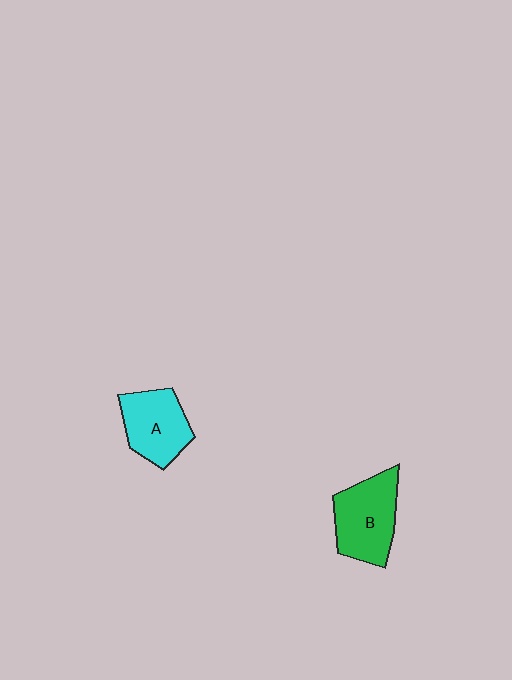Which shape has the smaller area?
Shape A (cyan).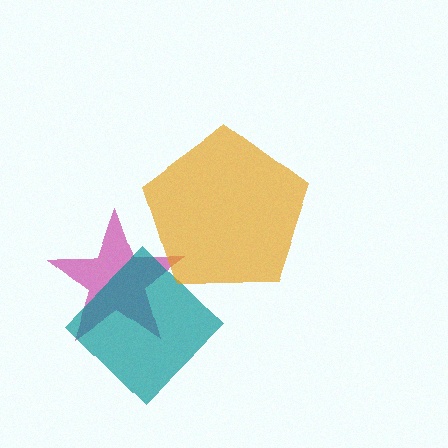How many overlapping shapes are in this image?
There are 3 overlapping shapes in the image.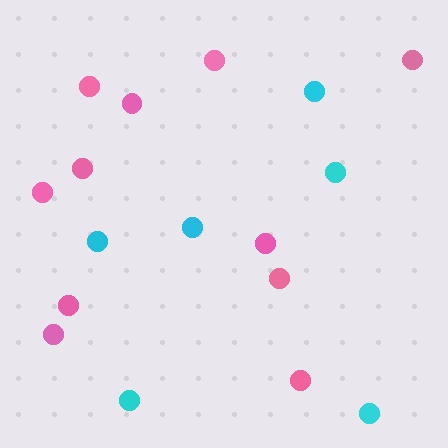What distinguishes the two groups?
There are 2 groups: one group of pink circles (11) and one group of cyan circles (6).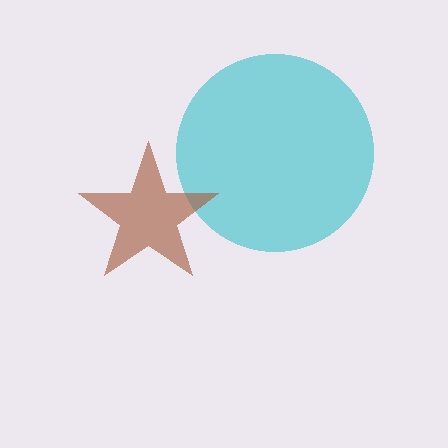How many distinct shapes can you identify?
There are 2 distinct shapes: a cyan circle, a brown star.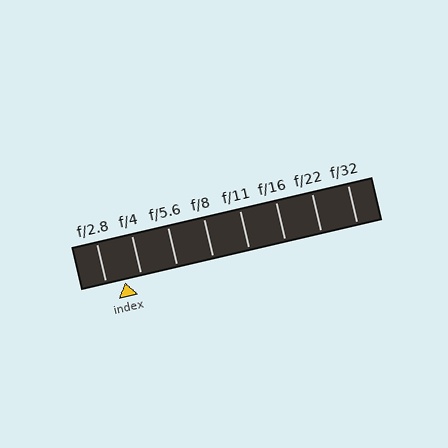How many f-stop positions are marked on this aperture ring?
There are 8 f-stop positions marked.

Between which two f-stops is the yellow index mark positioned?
The index mark is between f/2.8 and f/4.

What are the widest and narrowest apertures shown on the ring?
The widest aperture shown is f/2.8 and the narrowest is f/32.